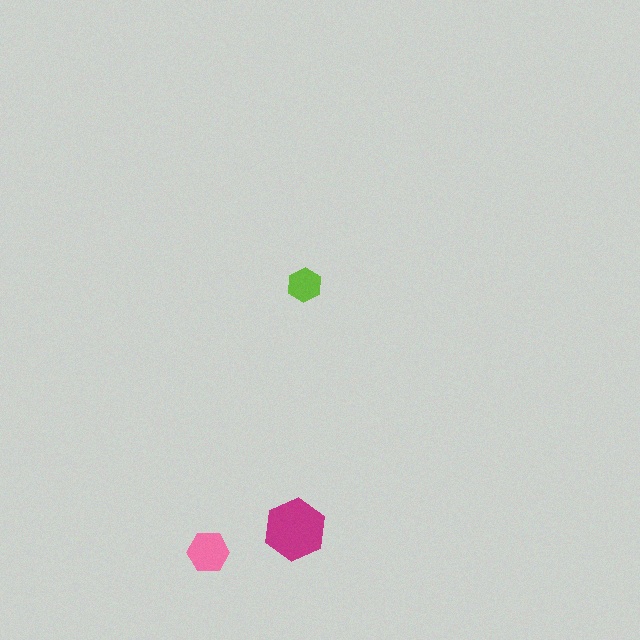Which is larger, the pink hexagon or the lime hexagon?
The pink one.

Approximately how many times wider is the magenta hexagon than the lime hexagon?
About 2 times wider.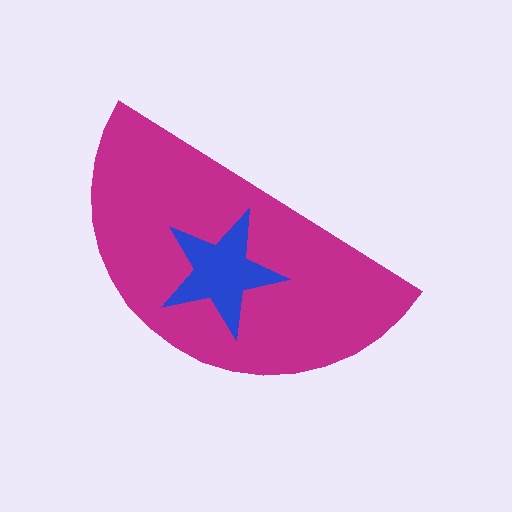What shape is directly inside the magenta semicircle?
The blue star.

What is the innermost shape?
The blue star.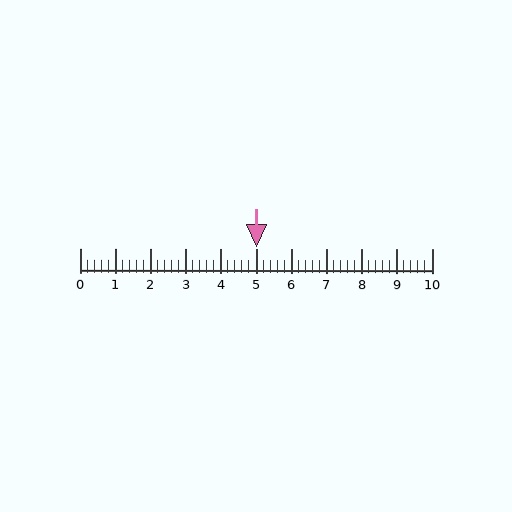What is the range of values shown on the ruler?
The ruler shows values from 0 to 10.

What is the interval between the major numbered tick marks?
The major tick marks are spaced 1 units apart.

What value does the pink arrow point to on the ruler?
The pink arrow points to approximately 5.0.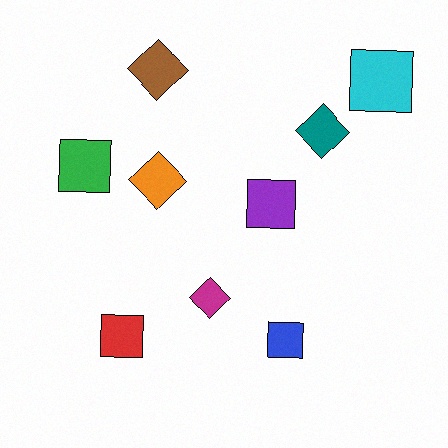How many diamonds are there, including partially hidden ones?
There are 4 diamonds.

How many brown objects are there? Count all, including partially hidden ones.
There is 1 brown object.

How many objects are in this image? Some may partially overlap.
There are 9 objects.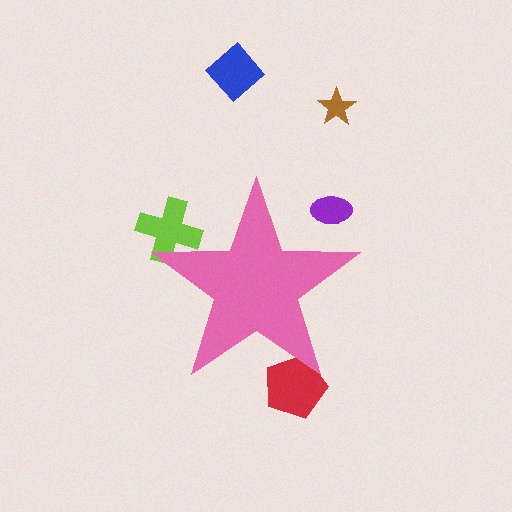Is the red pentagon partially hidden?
Yes, the red pentagon is partially hidden behind the pink star.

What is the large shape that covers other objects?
A pink star.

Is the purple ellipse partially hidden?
Yes, the purple ellipse is partially hidden behind the pink star.